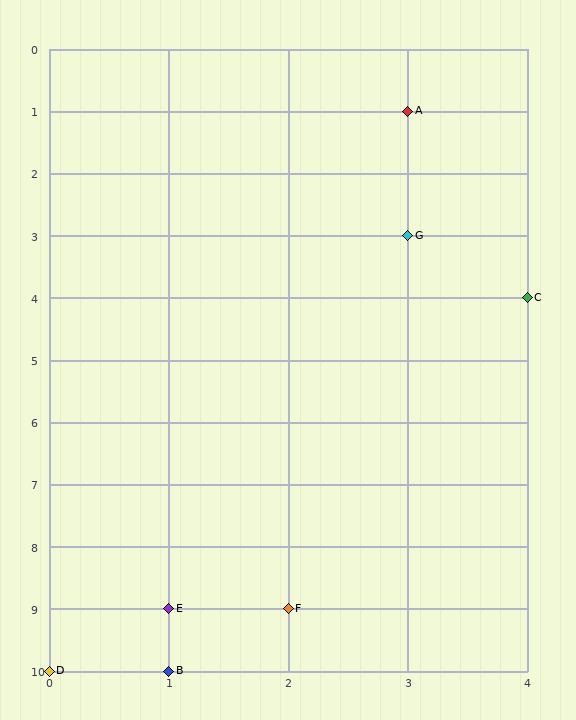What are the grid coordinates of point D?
Point D is at grid coordinates (0, 10).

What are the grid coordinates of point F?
Point F is at grid coordinates (2, 9).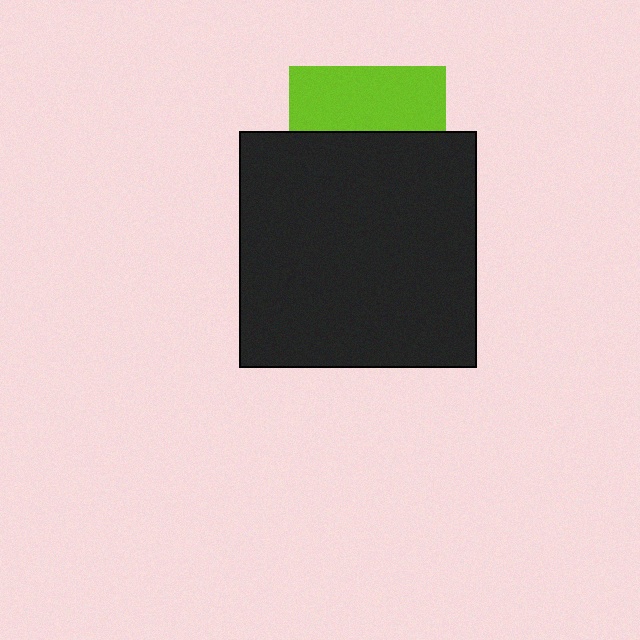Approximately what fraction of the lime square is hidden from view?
Roughly 58% of the lime square is hidden behind the black square.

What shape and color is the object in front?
The object in front is a black square.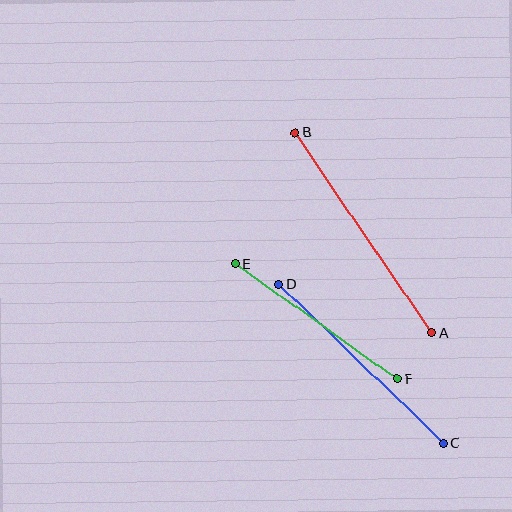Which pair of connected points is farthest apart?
Points A and B are farthest apart.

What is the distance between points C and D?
The distance is approximately 229 pixels.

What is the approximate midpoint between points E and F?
The midpoint is at approximately (316, 322) pixels.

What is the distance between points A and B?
The distance is approximately 242 pixels.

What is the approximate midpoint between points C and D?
The midpoint is at approximately (361, 363) pixels.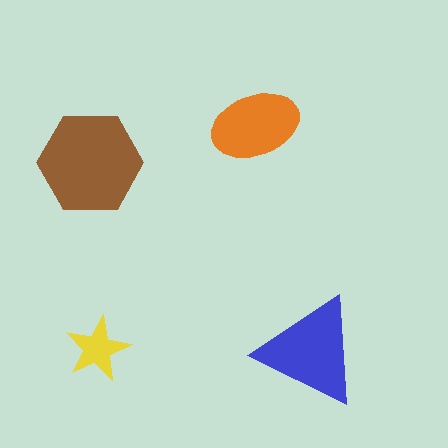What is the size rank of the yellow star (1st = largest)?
4th.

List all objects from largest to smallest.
The brown hexagon, the blue triangle, the orange ellipse, the yellow star.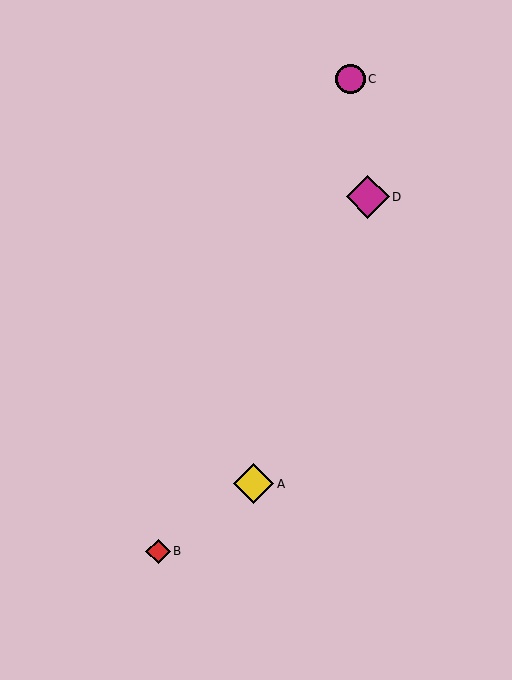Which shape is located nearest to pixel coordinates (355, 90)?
The magenta circle (labeled C) at (351, 79) is nearest to that location.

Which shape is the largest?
The magenta diamond (labeled D) is the largest.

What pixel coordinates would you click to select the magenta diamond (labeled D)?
Click at (368, 197) to select the magenta diamond D.